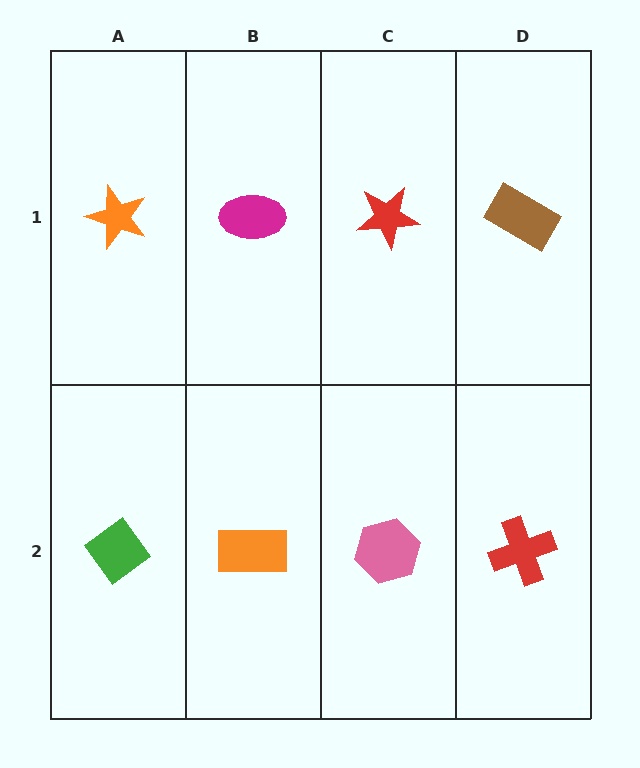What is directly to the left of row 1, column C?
A magenta ellipse.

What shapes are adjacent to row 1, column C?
A pink hexagon (row 2, column C), a magenta ellipse (row 1, column B), a brown rectangle (row 1, column D).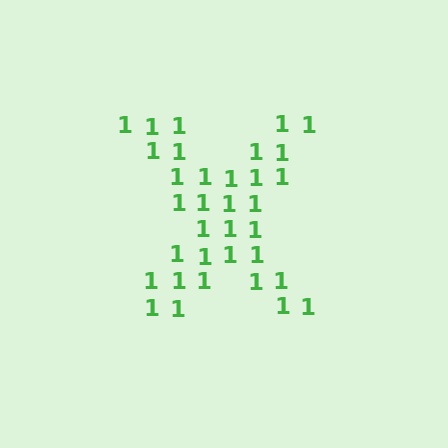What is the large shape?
The large shape is the letter X.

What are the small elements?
The small elements are digit 1's.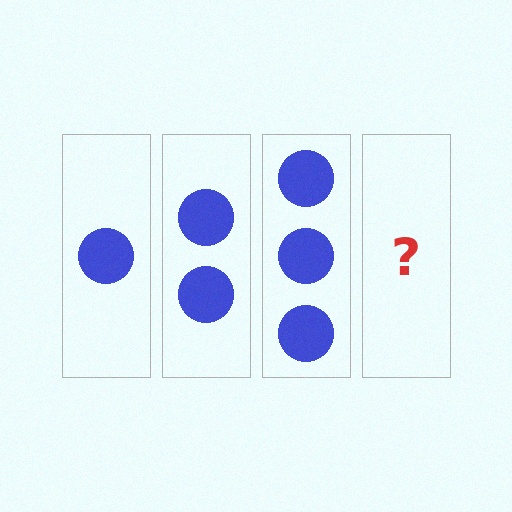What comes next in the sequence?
The next element should be 4 circles.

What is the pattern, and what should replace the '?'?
The pattern is that each step adds one more circle. The '?' should be 4 circles.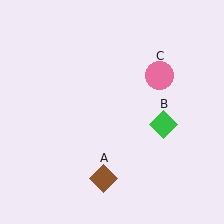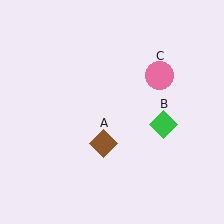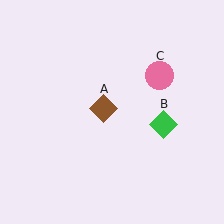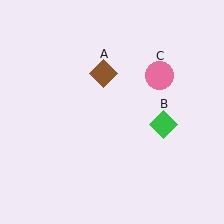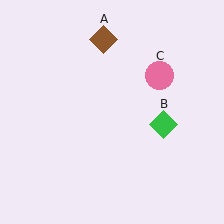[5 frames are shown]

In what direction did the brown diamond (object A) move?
The brown diamond (object A) moved up.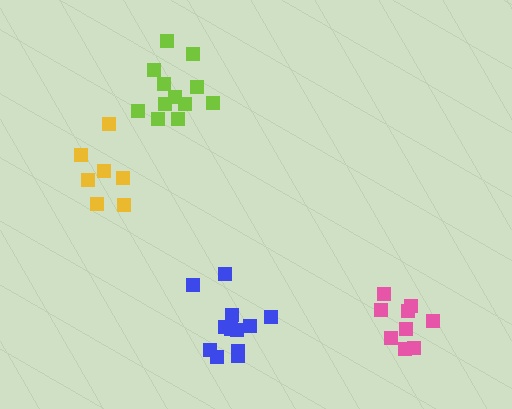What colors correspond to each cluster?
The clusters are colored: blue, pink, yellow, lime.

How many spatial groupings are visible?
There are 4 spatial groupings.